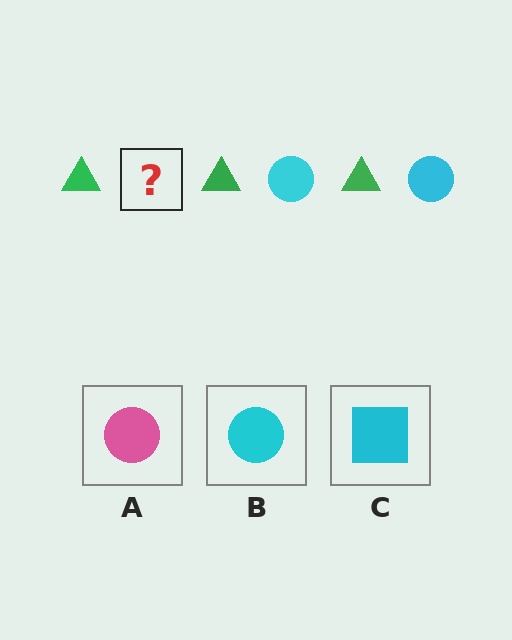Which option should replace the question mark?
Option B.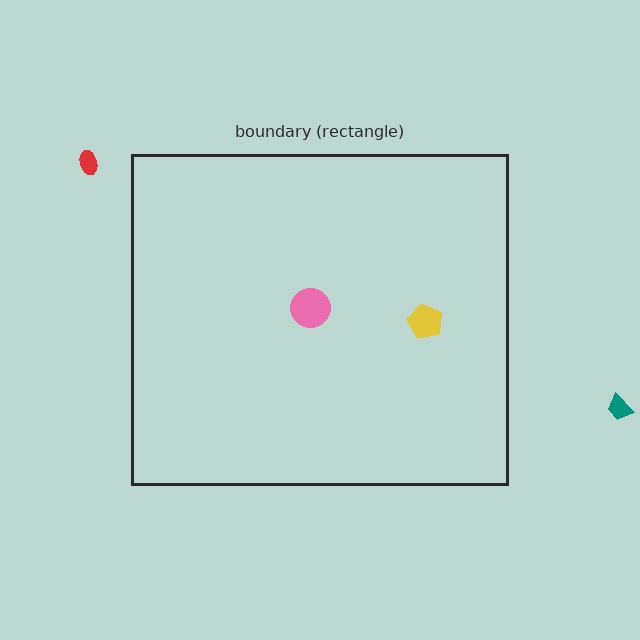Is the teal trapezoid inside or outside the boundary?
Outside.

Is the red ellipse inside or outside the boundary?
Outside.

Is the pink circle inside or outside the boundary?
Inside.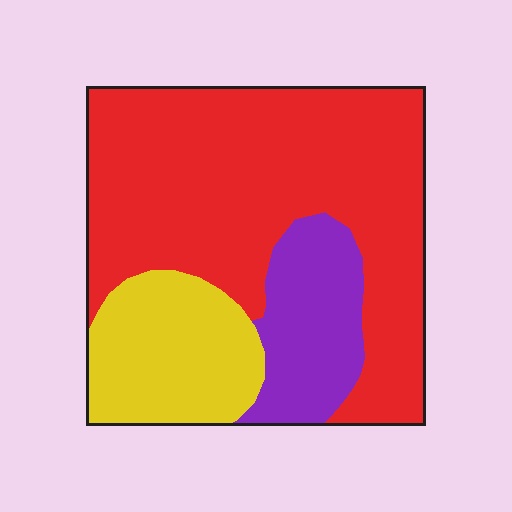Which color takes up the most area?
Red, at roughly 65%.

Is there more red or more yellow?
Red.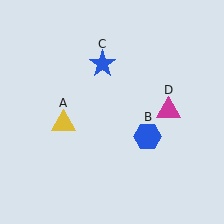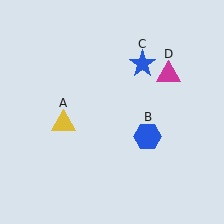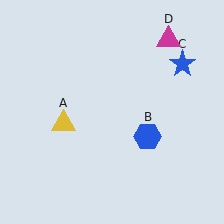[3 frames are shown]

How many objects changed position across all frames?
2 objects changed position: blue star (object C), magenta triangle (object D).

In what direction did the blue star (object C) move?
The blue star (object C) moved right.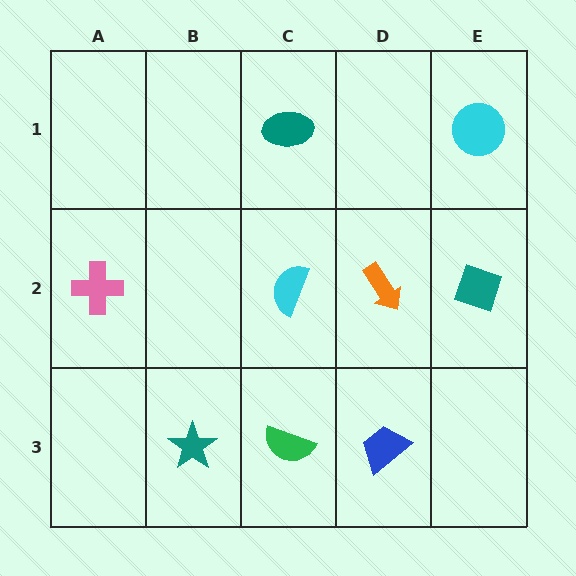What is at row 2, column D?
An orange arrow.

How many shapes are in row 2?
4 shapes.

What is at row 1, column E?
A cyan circle.